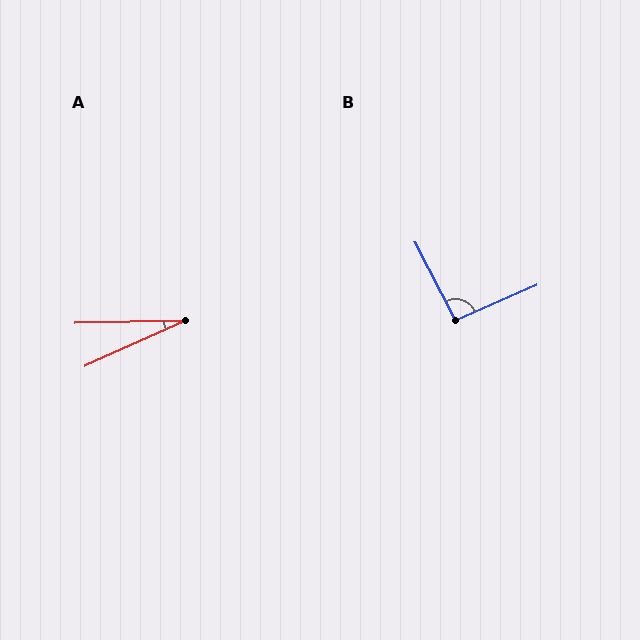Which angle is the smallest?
A, at approximately 23 degrees.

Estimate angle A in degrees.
Approximately 23 degrees.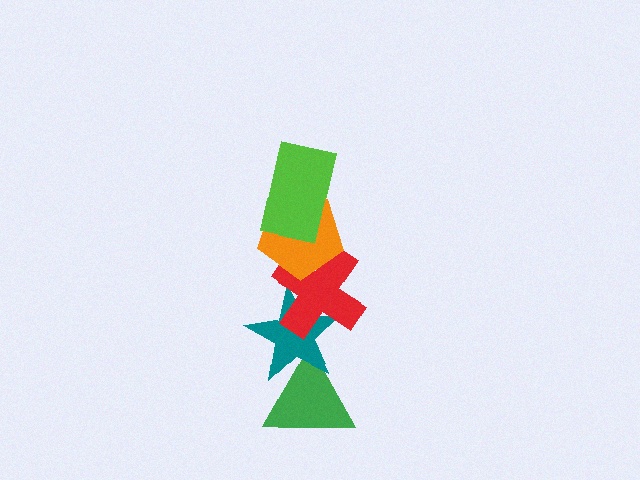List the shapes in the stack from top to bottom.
From top to bottom: the lime rectangle, the orange pentagon, the red cross, the teal star, the green triangle.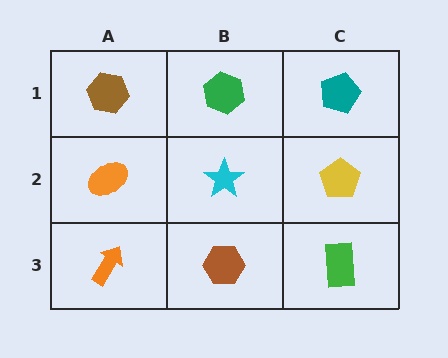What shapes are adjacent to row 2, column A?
A brown hexagon (row 1, column A), an orange arrow (row 3, column A), a cyan star (row 2, column B).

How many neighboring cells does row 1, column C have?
2.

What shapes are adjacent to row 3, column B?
A cyan star (row 2, column B), an orange arrow (row 3, column A), a green rectangle (row 3, column C).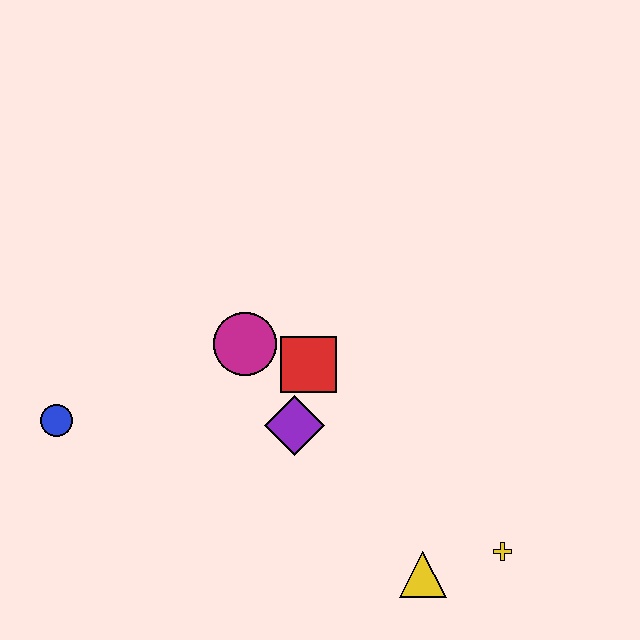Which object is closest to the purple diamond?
The red square is closest to the purple diamond.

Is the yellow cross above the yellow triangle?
Yes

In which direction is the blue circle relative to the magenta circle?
The blue circle is to the left of the magenta circle.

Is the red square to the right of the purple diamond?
Yes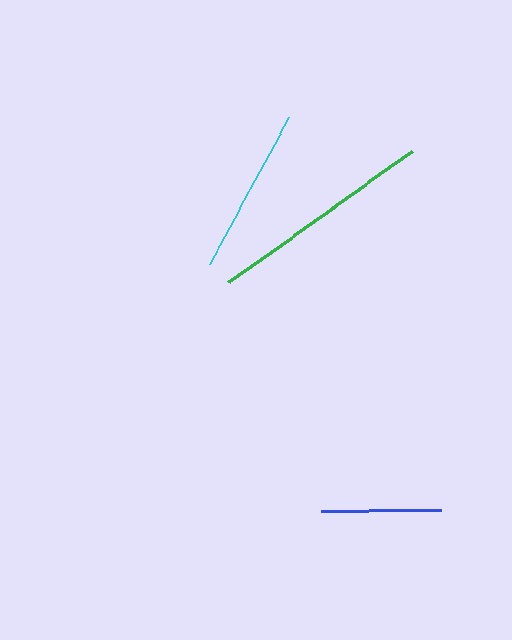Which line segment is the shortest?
The blue line is the shortest at approximately 120 pixels.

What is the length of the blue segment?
The blue segment is approximately 120 pixels long.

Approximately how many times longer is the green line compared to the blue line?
The green line is approximately 1.9 times the length of the blue line.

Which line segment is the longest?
The green line is the longest at approximately 225 pixels.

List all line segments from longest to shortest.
From longest to shortest: green, cyan, blue.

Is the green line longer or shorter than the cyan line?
The green line is longer than the cyan line.